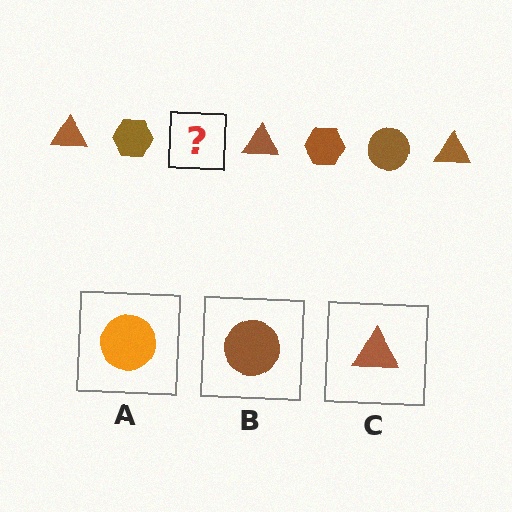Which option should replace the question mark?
Option B.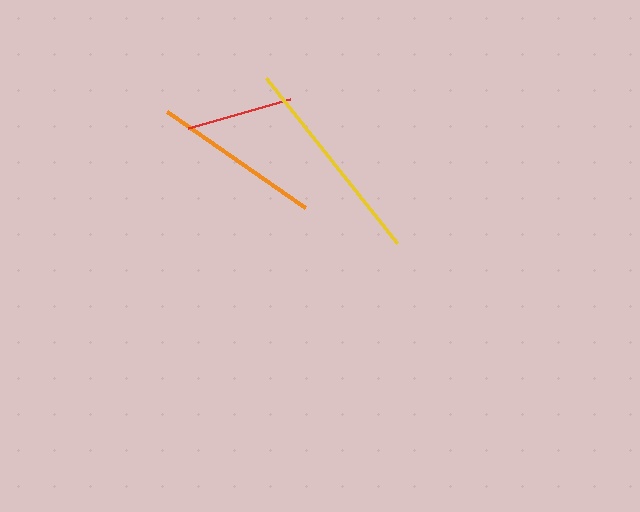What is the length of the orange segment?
The orange segment is approximately 168 pixels long.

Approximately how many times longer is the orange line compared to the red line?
The orange line is approximately 1.6 times the length of the red line.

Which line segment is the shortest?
The red line is the shortest at approximately 106 pixels.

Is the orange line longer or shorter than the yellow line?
The yellow line is longer than the orange line.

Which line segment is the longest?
The yellow line is the longest at approximately 211 pixels.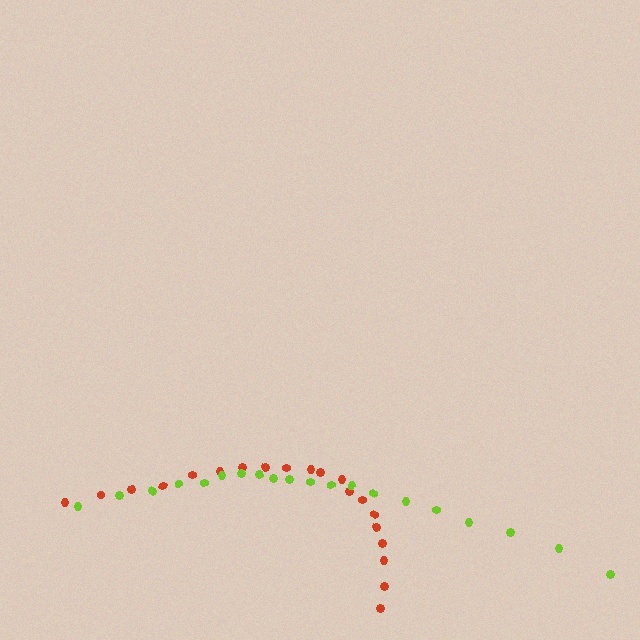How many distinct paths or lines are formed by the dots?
There are 2 distinct paths.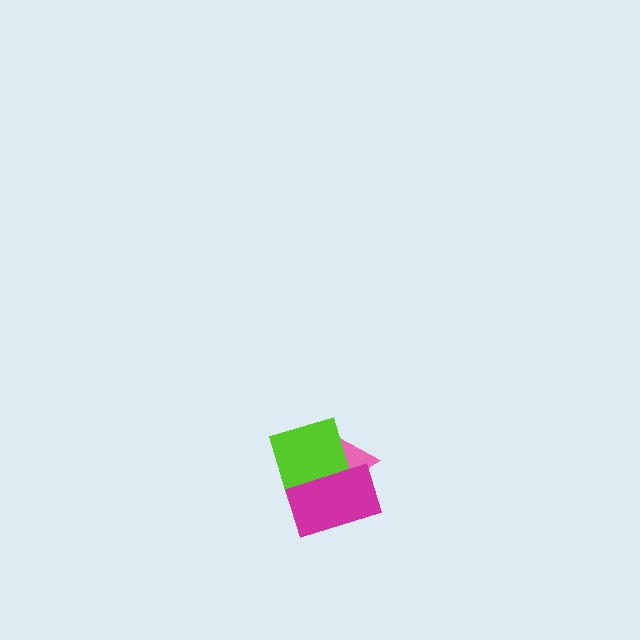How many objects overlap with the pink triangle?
2 objects overlap with the pink triangle.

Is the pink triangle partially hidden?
Yes, it is partially covered by another shape.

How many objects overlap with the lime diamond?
2 objects overlap with the lime diamond.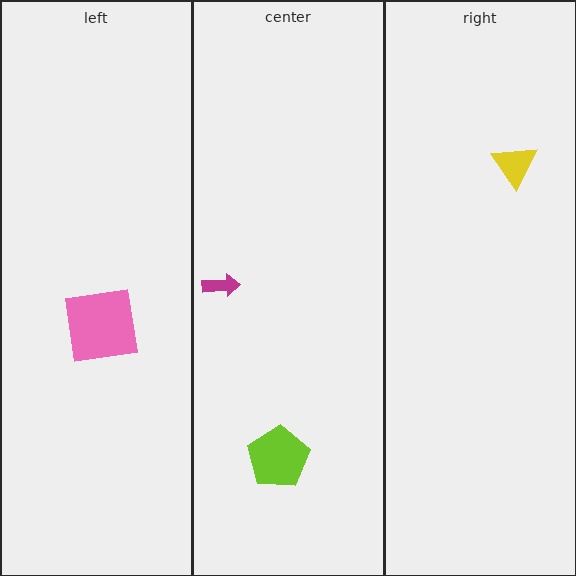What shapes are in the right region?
The yellow triangle.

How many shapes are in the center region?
2.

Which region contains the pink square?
The left region.